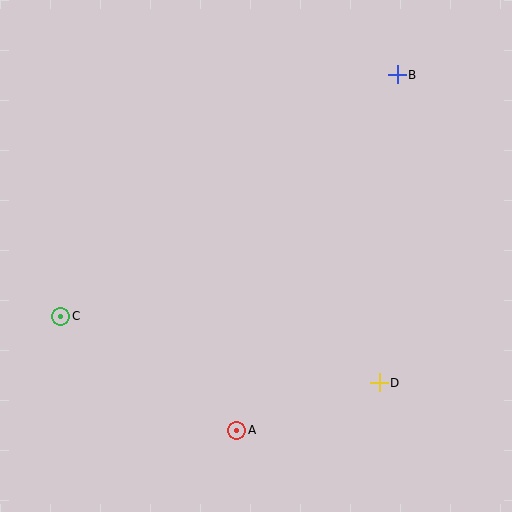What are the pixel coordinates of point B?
Point B is at (397, 75).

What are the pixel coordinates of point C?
Point C is at (61, 316).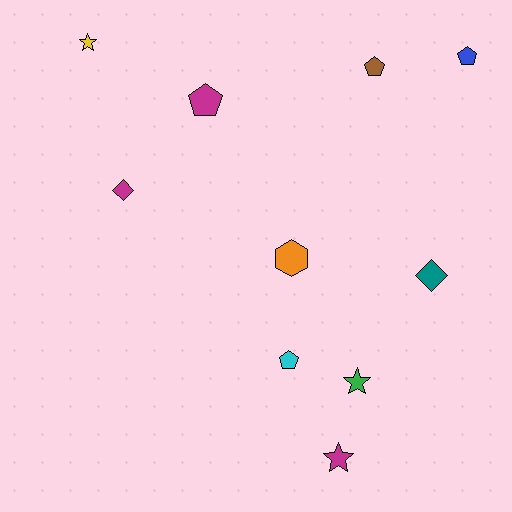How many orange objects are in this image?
There is 1 orange object.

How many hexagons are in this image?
There is 1 hexagon.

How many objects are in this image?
There are 10 objects.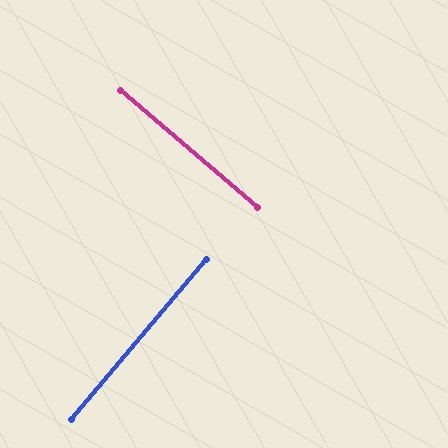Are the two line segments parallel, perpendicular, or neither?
Perpendicular — they meet at approximately 89°.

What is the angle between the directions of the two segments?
Approximately 89 degrees.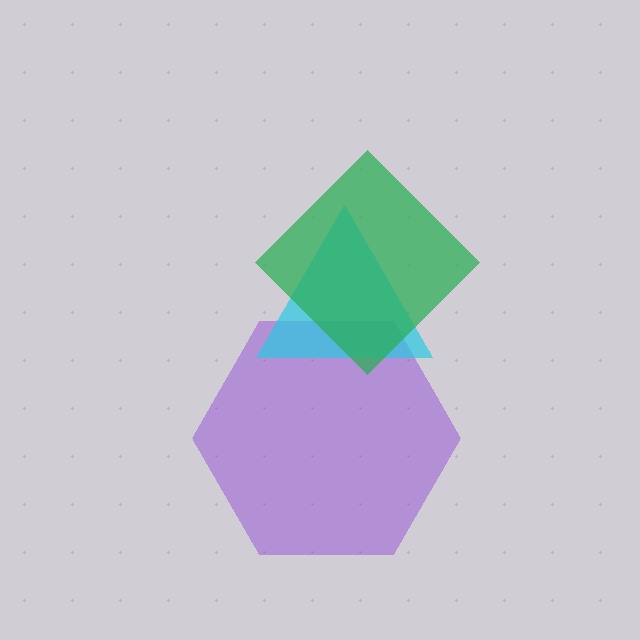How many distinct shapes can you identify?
There are 3 distinct shapes: a purple hexagon, a cyan triangle, a green diamond.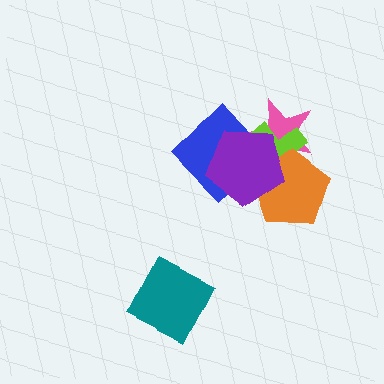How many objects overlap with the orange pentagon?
4 objects overlap with the orange pentagon.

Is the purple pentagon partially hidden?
No, no other shape covers it.